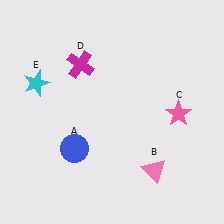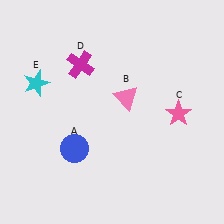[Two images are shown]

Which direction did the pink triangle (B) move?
The pink triangle (B) moved up.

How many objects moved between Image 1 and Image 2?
1 object moved between the two images.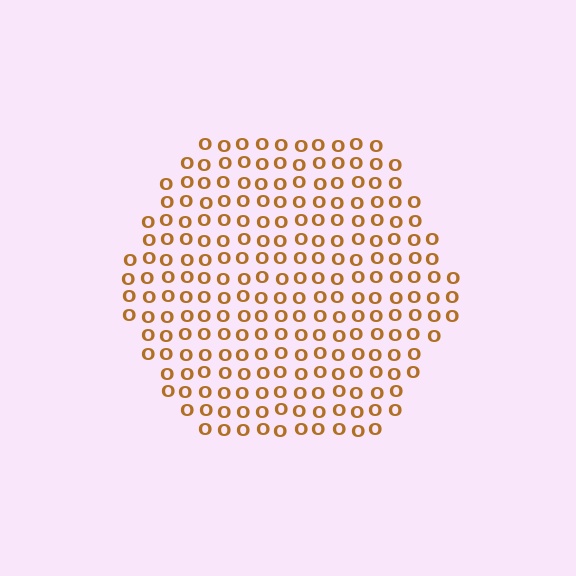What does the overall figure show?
The overall figure shows a hexagon.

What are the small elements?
The small elements are letter O's.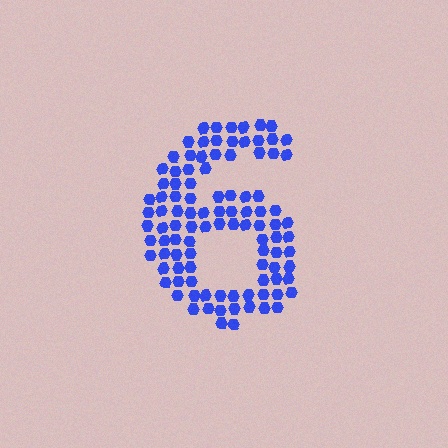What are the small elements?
The small elements are hexagons.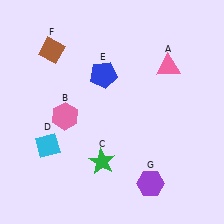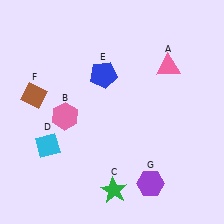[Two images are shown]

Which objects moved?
The objects that moved are: the green star (C), the brown diamond (F).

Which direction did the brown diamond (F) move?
The brown diamond (F) moved down.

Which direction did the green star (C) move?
The green star (C) moved down.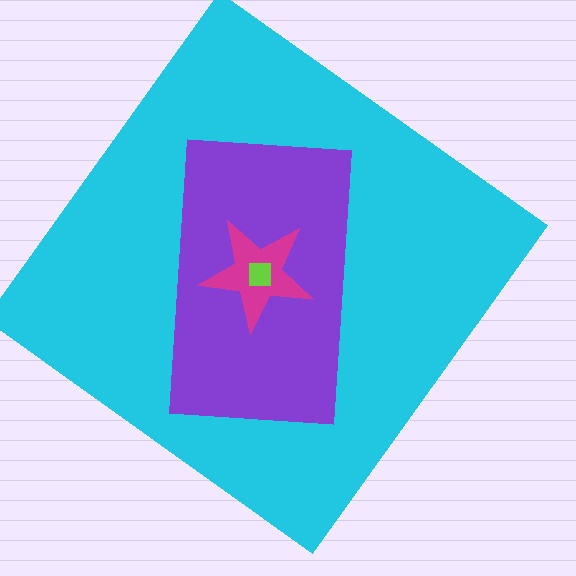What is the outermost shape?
The cyan diamond.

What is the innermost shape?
The lime square.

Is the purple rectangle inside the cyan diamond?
Yes.